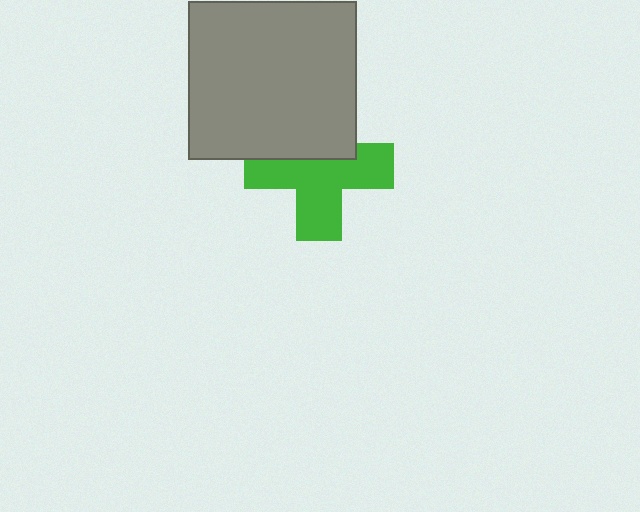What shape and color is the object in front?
The object in front is a gray rectangle.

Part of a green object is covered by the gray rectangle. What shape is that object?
It is a cross.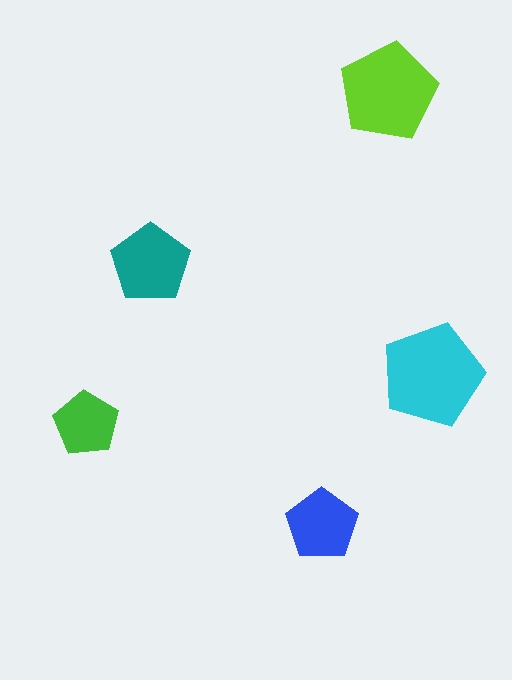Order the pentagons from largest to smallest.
the cyan one, the lime one, the teal one, the blue one, the green one.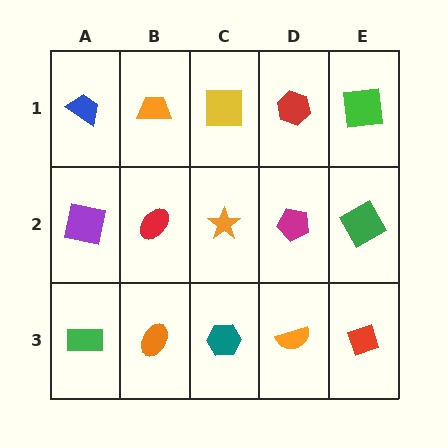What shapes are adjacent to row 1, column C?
An orange star (row 2, column C), an orange trapezoid (row 1, column B), a red hexagon (row 1, column D).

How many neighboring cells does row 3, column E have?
2.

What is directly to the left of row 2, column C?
A red ellipse.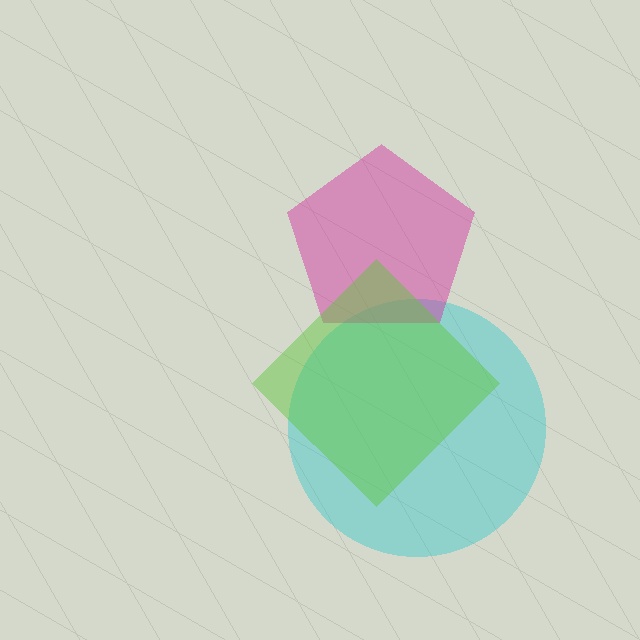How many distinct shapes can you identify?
There are 3 distinct shapes: a cyan circle, a magenta pentagon, a lime diamond.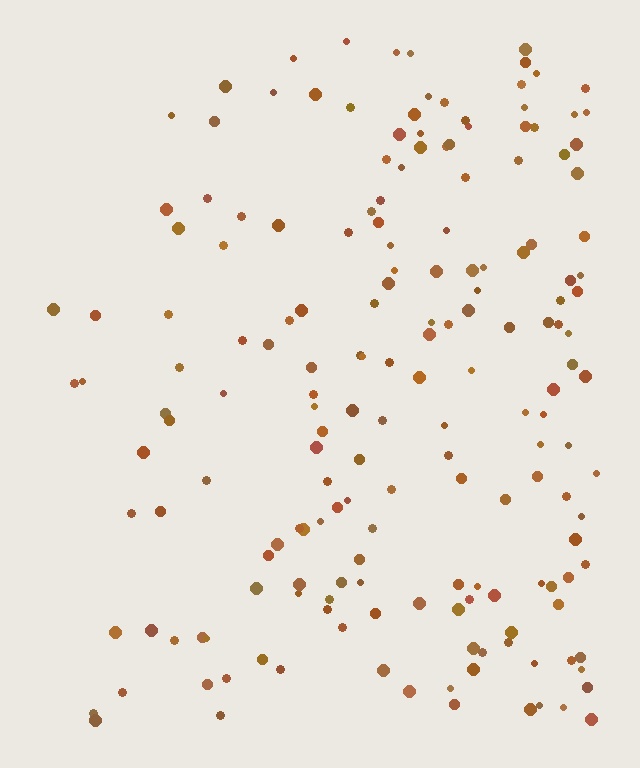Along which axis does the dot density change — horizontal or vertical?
Horizontal.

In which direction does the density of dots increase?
From left to right, with the right side densest.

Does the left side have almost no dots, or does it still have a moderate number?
Still a moderate number, just noticeably fewer than the right.